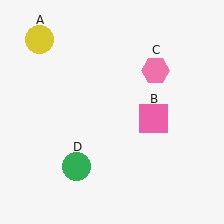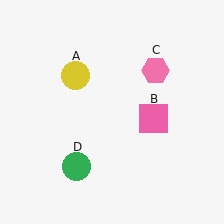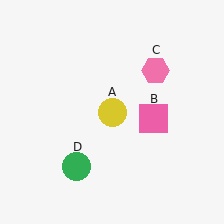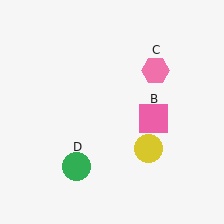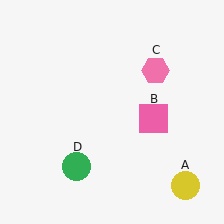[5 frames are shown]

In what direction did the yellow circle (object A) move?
The yellow circle (object A) moved down and to the right.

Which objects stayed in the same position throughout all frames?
Pink square (object B) and pink hexagon (object C) and green circle (object D) remained stationary.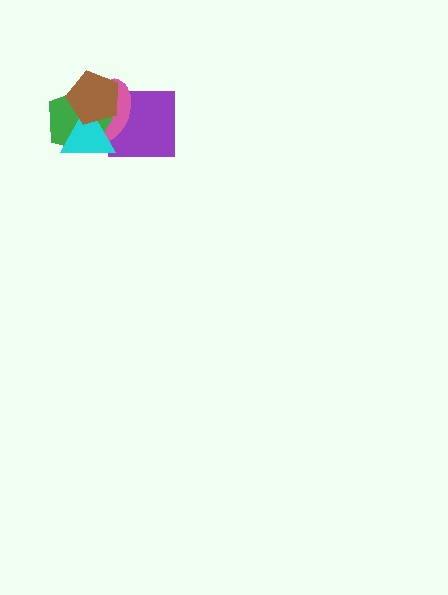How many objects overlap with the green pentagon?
3 objects overlap with the green pentagon.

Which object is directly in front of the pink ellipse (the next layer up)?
The green pentagon is directly in front of the pink ellipse.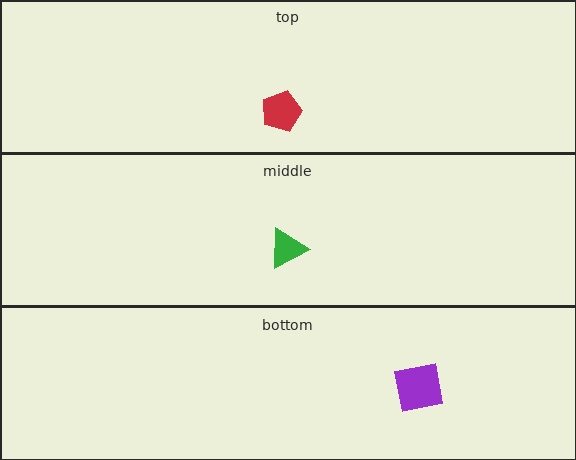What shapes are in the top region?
The red pentagon.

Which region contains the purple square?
The bottom region.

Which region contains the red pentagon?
The top region.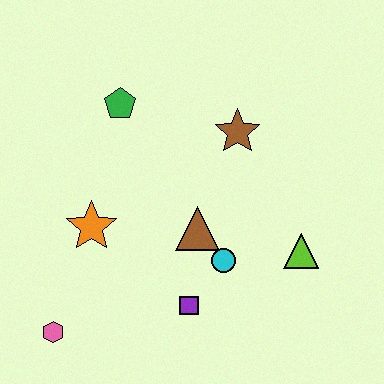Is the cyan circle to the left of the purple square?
No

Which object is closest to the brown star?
The brown triangle is closest to the brown star.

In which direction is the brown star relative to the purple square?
The brown star is above the purple square.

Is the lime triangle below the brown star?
Yes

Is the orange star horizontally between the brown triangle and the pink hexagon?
Yes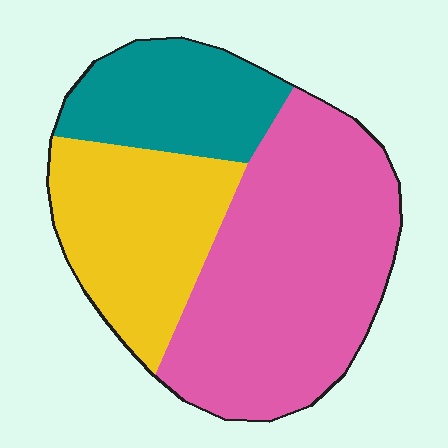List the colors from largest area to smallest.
From largest to smallest: pink, yellow, teal.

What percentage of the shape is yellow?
Yellow covers about 30% of the shape.